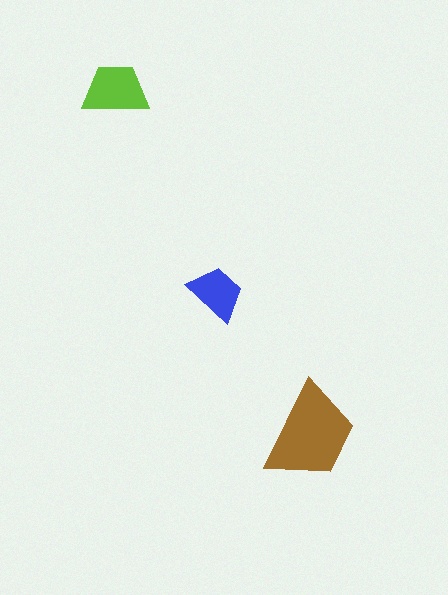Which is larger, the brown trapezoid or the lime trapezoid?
The brown one.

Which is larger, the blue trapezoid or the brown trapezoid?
The brown one.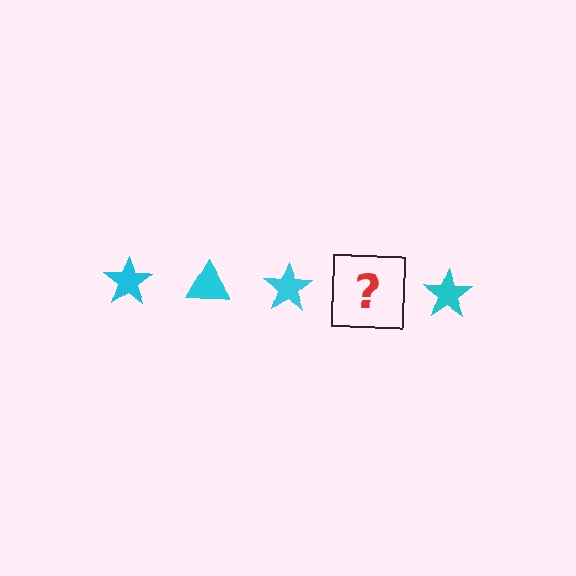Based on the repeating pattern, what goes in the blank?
The blank should be a cyan triangle.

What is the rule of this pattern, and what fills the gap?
The rule is that the pattern cycles through star, triangle shapes in cyan. The gap should be filled with a cyan triangle.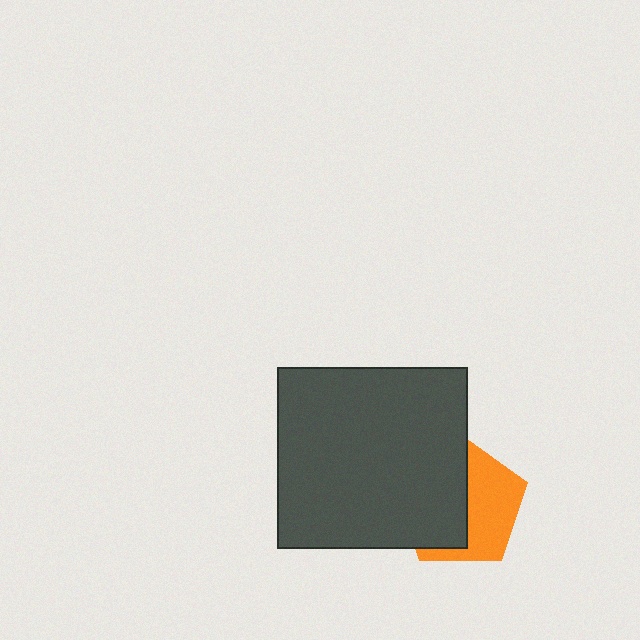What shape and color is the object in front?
The object in front is a dark gray rectangle.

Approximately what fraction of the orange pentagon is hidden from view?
Roughly 52% of the orange pentagon is hidden behind the dark gray rectangle.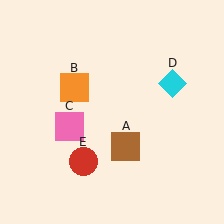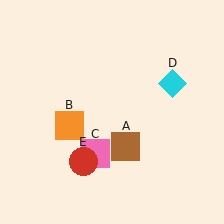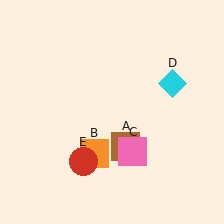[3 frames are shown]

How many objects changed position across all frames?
2 objects changed position: orange square (object B), pink square (object C).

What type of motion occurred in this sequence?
The orange square (object B), pink square (object C) rotated counterclockwise around the center of the scene.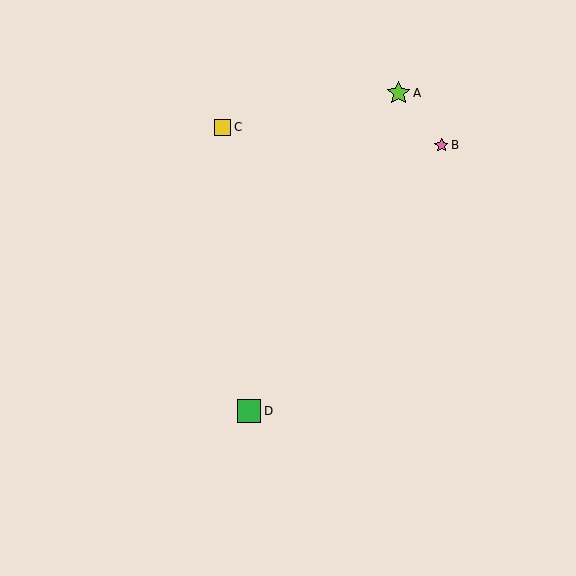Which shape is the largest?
The lime star (labeled A) is the largest.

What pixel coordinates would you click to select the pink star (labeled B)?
Click at (441, 145) to select the pink star B.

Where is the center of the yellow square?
The center of the yellow square is at (223, 127).